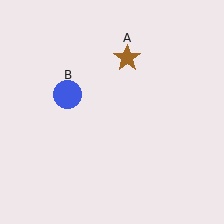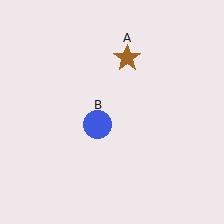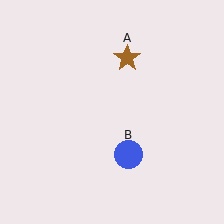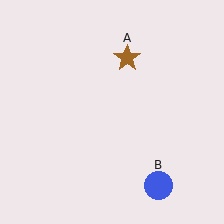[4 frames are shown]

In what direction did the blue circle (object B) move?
The blue circle (object B) moved down and to the right.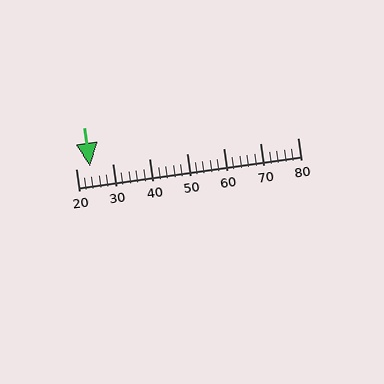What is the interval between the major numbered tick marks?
The major tick marks are spaced 10 units apart.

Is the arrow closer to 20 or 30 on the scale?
The arrow is closer to 20.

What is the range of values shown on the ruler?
The ruler shows values from 20 to 80.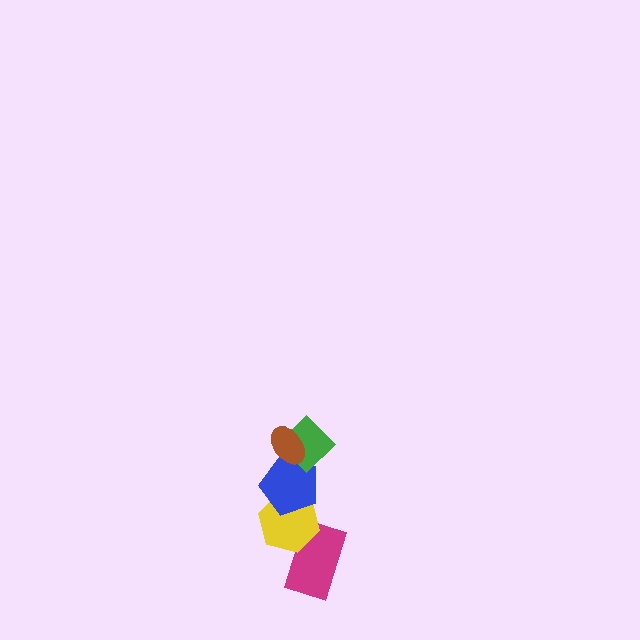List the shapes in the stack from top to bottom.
From top to bottom: the brown ellipse, the green diamond, the blue pentagon, the yellow hexagon, the magenta rectangle.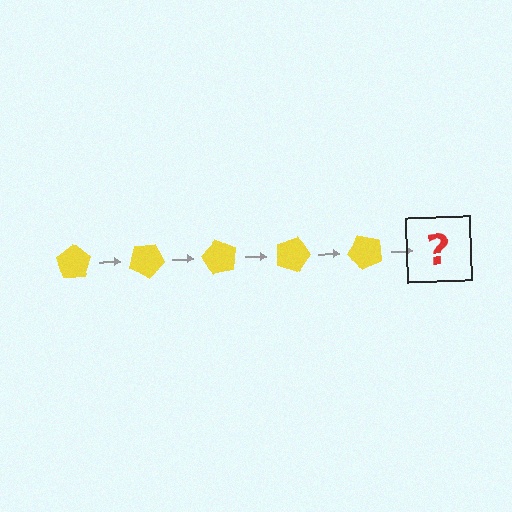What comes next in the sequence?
The next element should be a yellow pentagon rotated 150 degrees.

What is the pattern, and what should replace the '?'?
The pattern is that the pentagon rotates 30 degrees each step. The '?' should be a yellow pentagon rotated 150 degrees.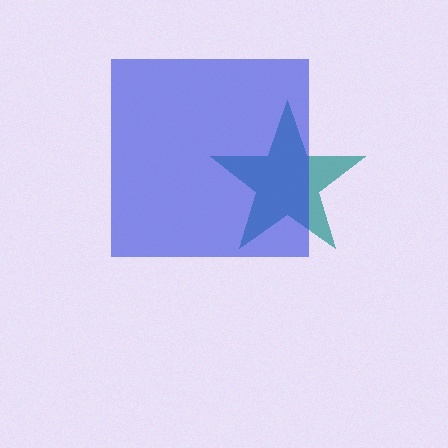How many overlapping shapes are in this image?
There are 2 overlapping shapes in the image.